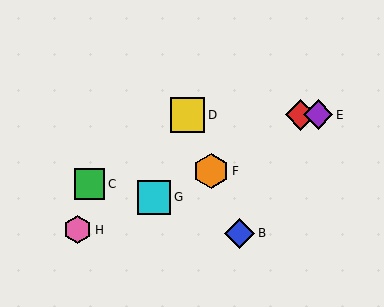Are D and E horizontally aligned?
Yes, both are at y≈115.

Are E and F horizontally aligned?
No, E is at y≈115 and F is at y≈171.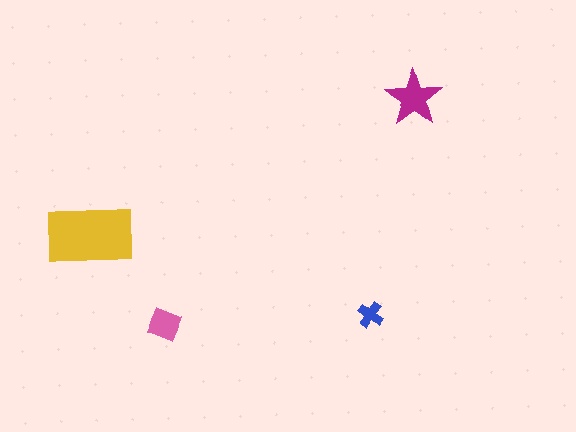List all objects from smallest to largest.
The blue cross, the pink square, the magenta star, the yellow rectangle.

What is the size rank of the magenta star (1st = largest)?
2nd.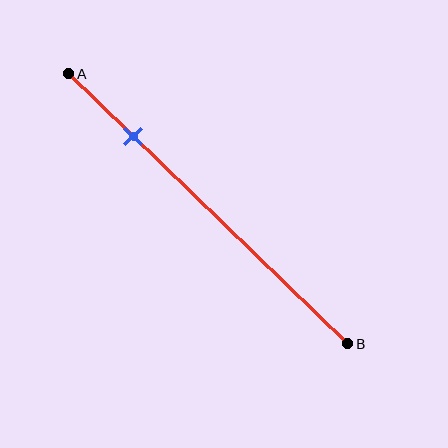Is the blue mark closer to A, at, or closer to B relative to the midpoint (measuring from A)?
The blue mark is closer to point A than the midpoint of segment AB.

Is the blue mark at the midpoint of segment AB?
No, the mark is at about 25% from A, not at the 50% midpoint.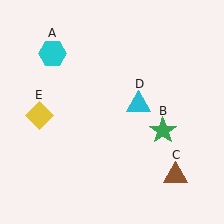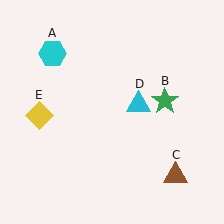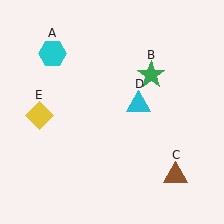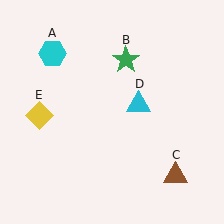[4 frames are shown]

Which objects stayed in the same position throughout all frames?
Cyan hexagon (object A) and brown triangle (object C) and cyan triangle (object D) and yellow diamond (object E) remained stationary.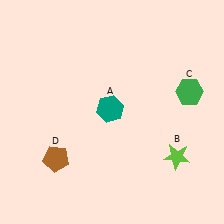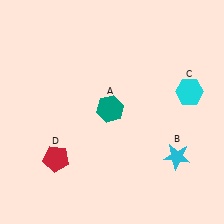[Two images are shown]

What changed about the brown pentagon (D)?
In Image 1, D is brown. In Image 2, it changed to red.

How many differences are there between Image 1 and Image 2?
There are 3 differences between the two images.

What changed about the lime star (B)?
In Image 1, B is lime. In Image 2, it changed to cyan.